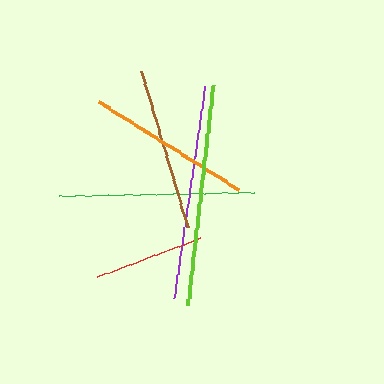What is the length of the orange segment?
The orange segment is approximately 165 pixels long.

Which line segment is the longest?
The lime line is the longest at approximately 222 pixels.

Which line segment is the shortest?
The red line is the shortest at approximately 110 pixels.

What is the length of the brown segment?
The brown segment is approximately 162 pixels long.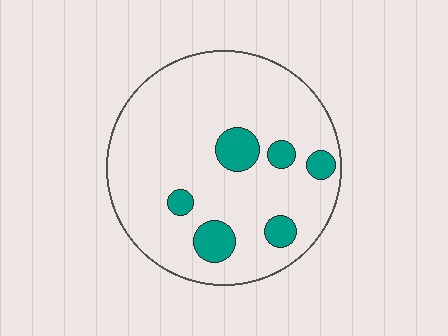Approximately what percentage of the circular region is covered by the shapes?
Approximately 15%.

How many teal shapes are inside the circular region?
6.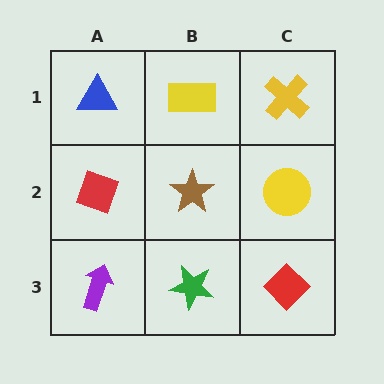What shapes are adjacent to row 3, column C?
A yellow circle (row 2, column C), a green star (row 3, column B).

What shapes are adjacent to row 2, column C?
A yellow cross (row 1, column C), a red diamond (row 3, column C), a brown star (row 2, column B).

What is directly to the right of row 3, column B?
A red diamond.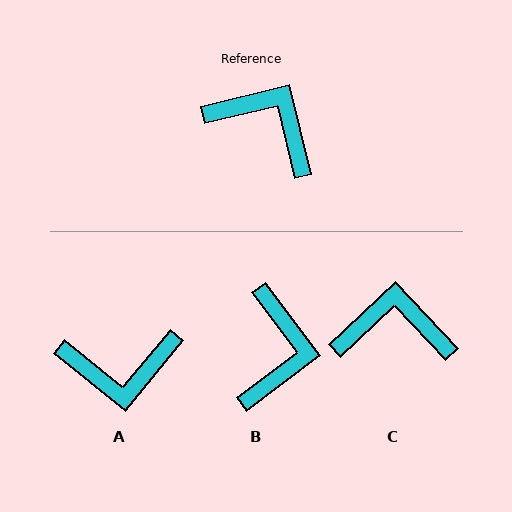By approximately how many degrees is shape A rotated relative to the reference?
Approximately 143 degrees clockwise.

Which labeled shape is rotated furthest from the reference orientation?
A, about 143 degrees away.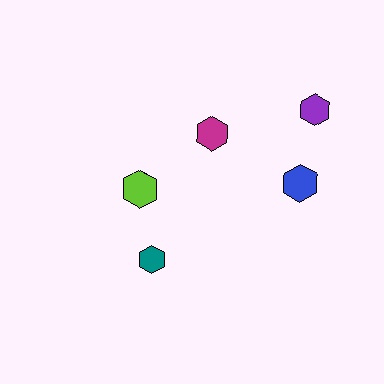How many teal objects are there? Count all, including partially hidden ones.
There is 1 teal object.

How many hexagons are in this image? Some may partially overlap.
There are 5 hexagons.